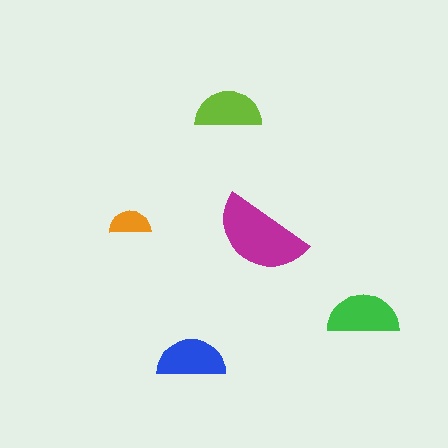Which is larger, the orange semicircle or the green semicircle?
The green one.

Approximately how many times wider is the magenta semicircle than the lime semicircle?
About 1.5 times wider.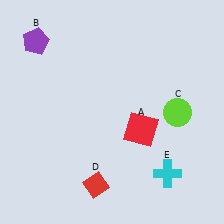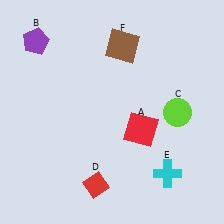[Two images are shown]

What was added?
A brown square (F) was added in Image 2.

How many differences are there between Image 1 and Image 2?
There is 1 difference between the two images.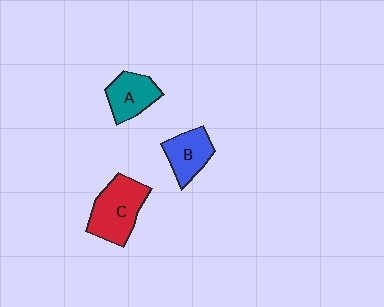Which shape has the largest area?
Shape C (red).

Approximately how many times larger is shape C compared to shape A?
Approximately 1.5 times.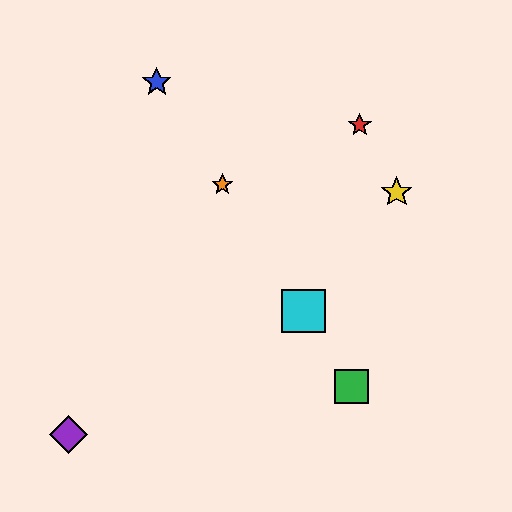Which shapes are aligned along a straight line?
The blue star, the green square, the orange star, the cyan square are aligned along a straight line.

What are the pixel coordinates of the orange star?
The orange star is at (222, 185).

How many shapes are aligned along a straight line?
4 shapes (the blue star, the green square, the orange star, the cyan square) are aligned along a straight line.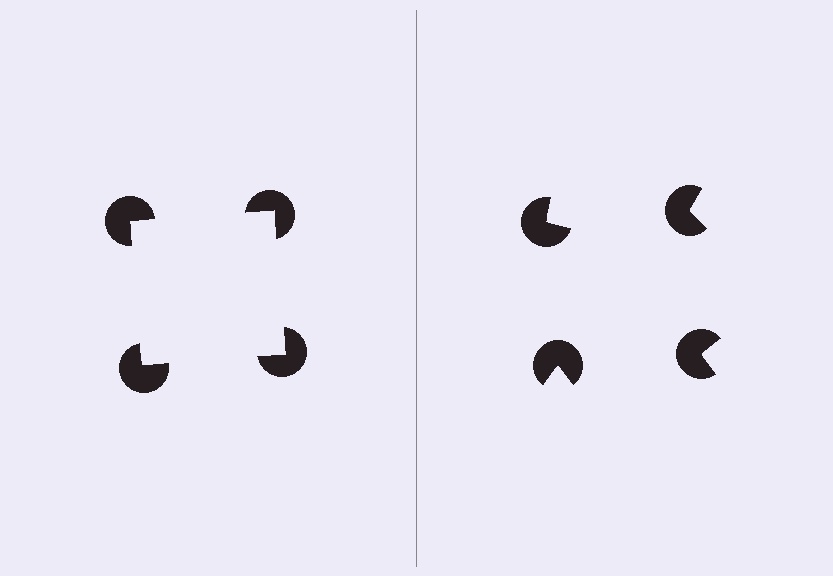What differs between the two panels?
The pac-man discs are positioned identically on both sides; only the wedge orientations differ. On the left they align to a square; on the right they are misaligned.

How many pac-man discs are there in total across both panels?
8 — 4 on each side.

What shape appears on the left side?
An illusory square.